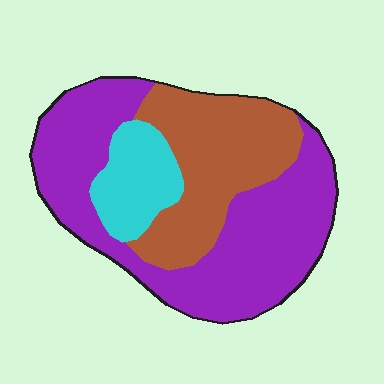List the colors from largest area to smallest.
From largest to smallest: purple, brown, cyan.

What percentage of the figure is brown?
Brown covers roughly 30% of the figure.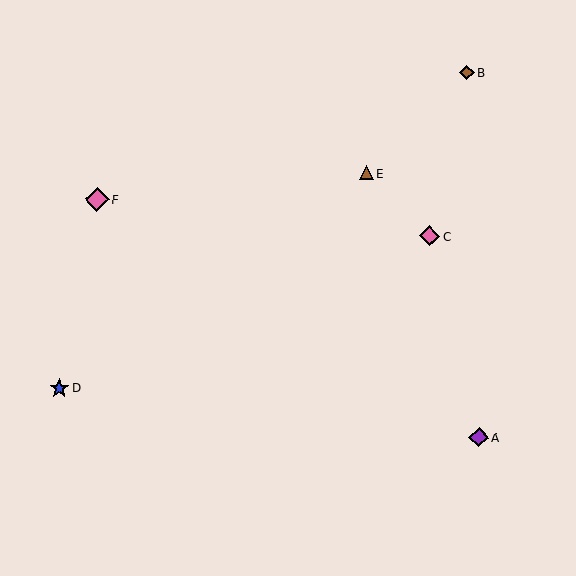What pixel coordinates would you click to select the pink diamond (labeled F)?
Click at (97, 199) to select the pink diamond F.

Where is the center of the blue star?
The center of the blue star is at (59, 389).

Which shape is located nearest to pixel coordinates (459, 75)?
The brown diamond (labeled B) at (467, 73) is nearest to that location.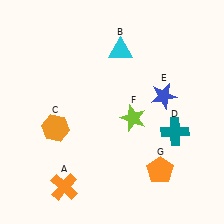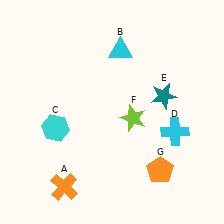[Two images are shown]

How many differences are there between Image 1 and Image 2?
There are 3 differences between the two images.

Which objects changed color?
C changed from orange to cyan. D changed from teal to cyan. E changed from blue to teal.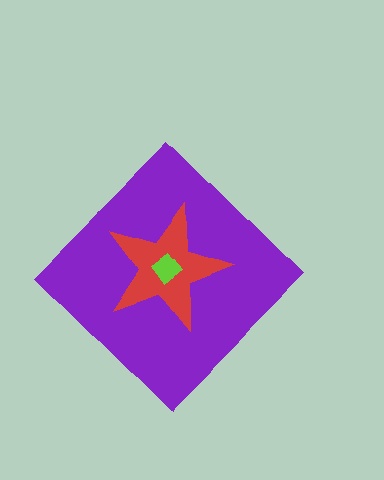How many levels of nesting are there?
3.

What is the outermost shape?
The purple diamond.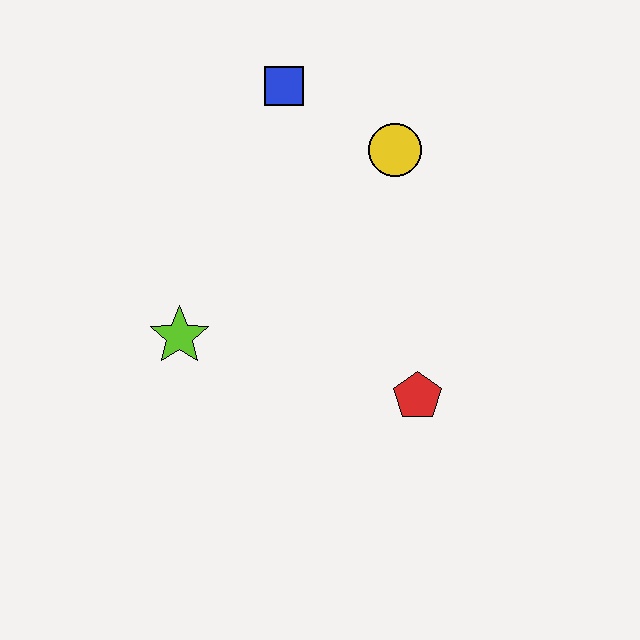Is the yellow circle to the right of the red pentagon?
No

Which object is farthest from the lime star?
The yellow circle is farthest from the lime star.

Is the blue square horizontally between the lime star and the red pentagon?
Yes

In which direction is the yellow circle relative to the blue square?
The yellow circle is to the right of the blue square.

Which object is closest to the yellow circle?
The blue square is closest to the yellow circle.